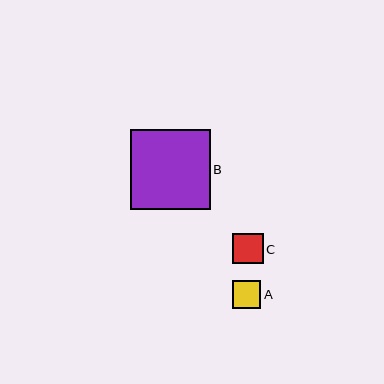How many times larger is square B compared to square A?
Square B is approximately 2.9 times the size of square A.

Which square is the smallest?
Square A is the smallest with a size of approximately 28 pixels.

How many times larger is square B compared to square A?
Square B is approximately 2.9 times the size of square A.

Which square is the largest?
Square B is the largest with a size of approximately 80 pixels.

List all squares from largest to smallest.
From largest to smallest: B, C, A.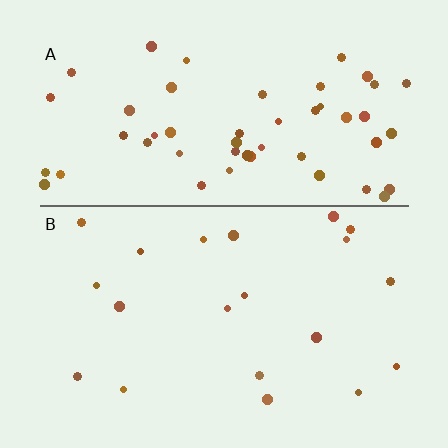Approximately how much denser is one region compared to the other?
Approximately 2.6× — region A over region B.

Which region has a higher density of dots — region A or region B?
A (the top).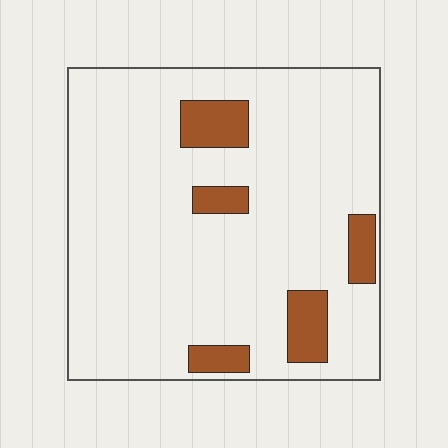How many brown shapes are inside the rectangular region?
5.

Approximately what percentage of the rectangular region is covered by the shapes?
Approximately 10%.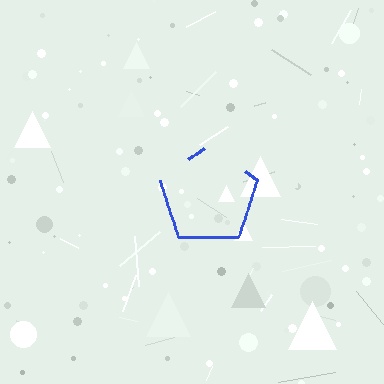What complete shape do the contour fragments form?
The contour fragments form a pentagon.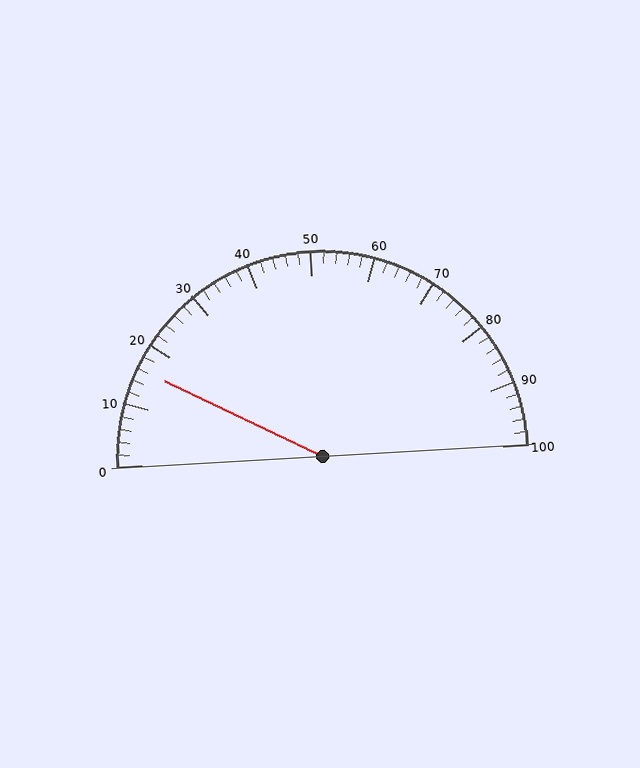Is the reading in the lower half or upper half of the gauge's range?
The reading is in the lower half of the range (0 to 100).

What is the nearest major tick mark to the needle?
The nearest major tick mark is 20.